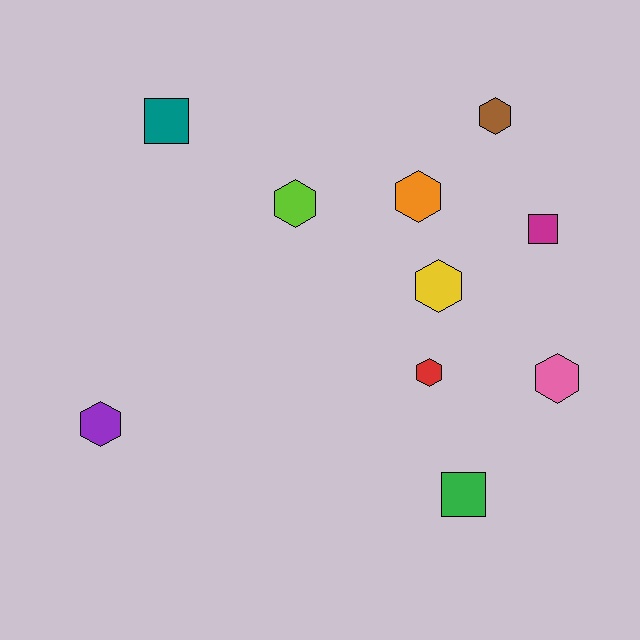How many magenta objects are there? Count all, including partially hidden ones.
There is 1 magenta object.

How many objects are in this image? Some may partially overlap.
There are 10 objects.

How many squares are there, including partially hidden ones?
There are 3 squares.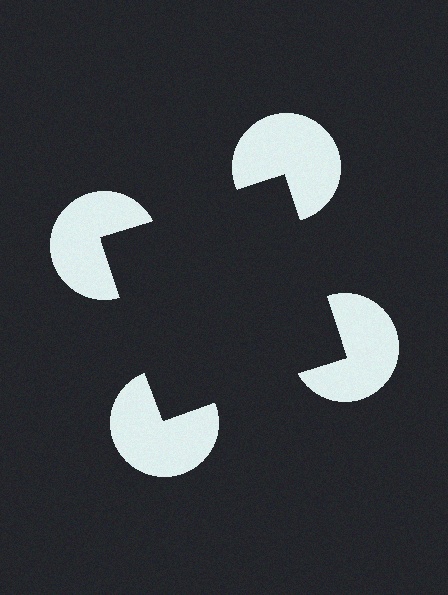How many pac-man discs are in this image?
There are 4 — one at each vertex of the illusory square.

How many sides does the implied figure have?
4 sides.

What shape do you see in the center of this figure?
An illusory square — its edges are inferred from the aligned wedge cuts in the pac-man discs, not physically drawn.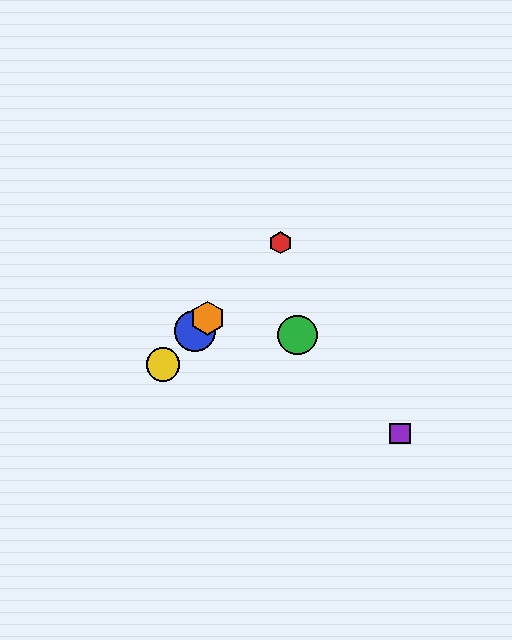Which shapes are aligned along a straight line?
The red hexagon, the blue circle, the yellow circle, the orange hexagon are aligned along a straight line.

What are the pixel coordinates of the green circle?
The green circle is at (297, 335).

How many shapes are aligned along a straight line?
4 shapes (the red hexagon, the blue circle, the yellow circle, the orange hexagon) are aligned along a straight line.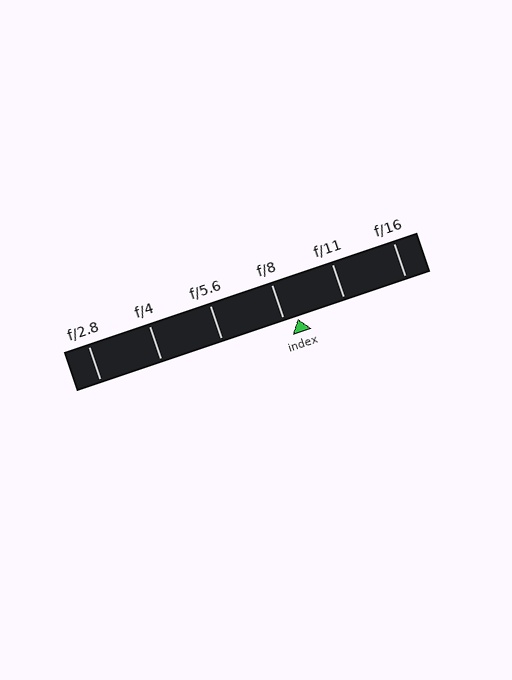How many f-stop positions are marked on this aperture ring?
There are 6 f-stop positions marked.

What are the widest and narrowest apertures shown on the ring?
The widest aperture shown is f/2.8 and the narrowest is f/16.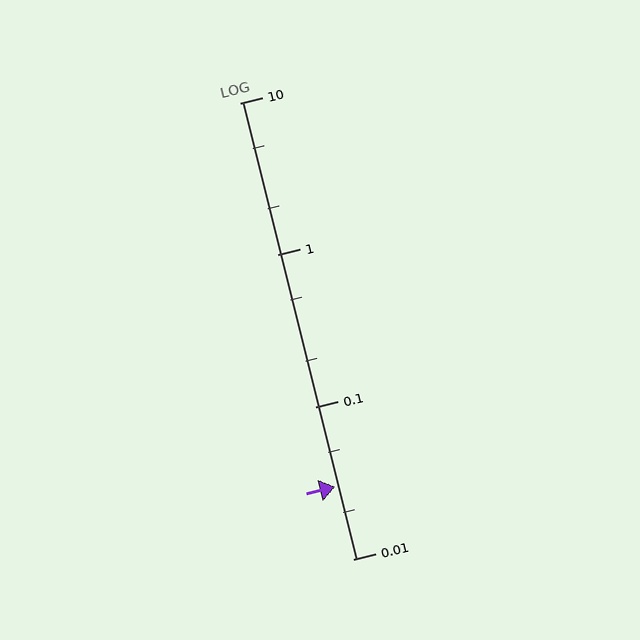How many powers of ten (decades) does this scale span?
The scale spans 3 decades, from 0.01 to 10.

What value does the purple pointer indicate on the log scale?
The pointer indicates approximately 0.03.